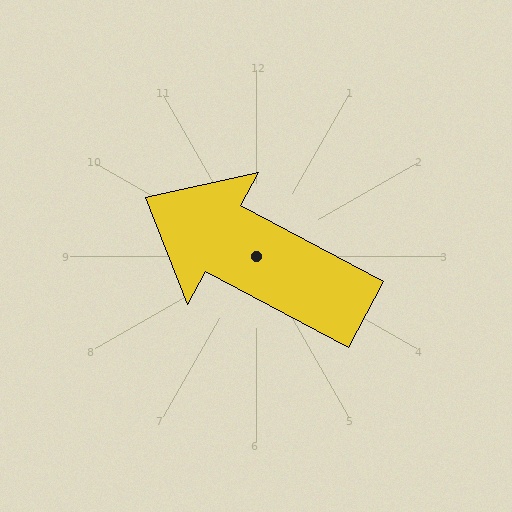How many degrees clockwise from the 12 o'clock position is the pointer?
Approximately 298 degrees.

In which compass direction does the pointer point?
Northwest.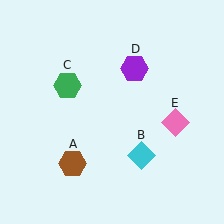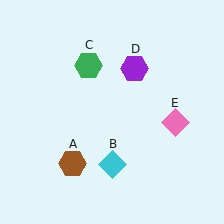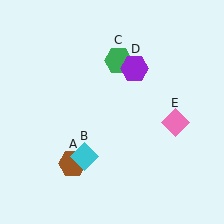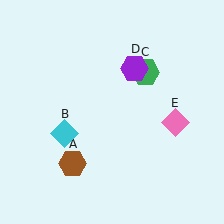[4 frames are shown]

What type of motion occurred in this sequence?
The cyan diamond (object B), green hexagon (object C) rotated clockwise around the center of the scene.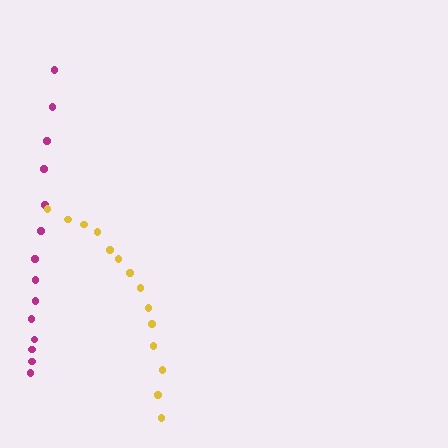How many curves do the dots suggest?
There are 2 distinct paths.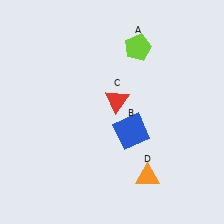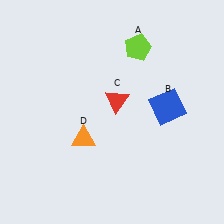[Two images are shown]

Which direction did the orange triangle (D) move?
The orange triangle (D) moved left.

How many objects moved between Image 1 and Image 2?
2 objects moved between the two images.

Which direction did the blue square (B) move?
The blue square (B) moved right.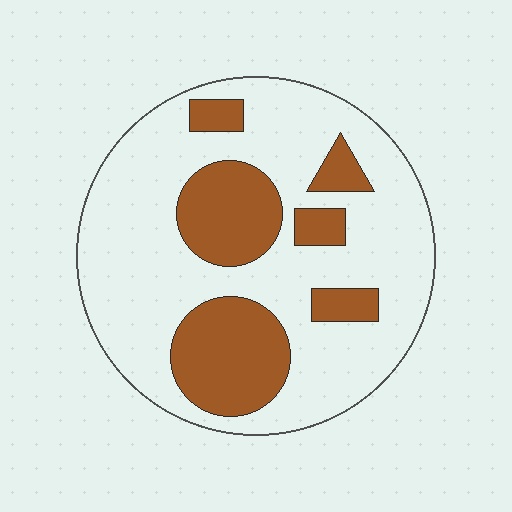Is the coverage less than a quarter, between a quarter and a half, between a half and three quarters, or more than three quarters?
Between a quarter and a half.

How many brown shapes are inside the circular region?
6.